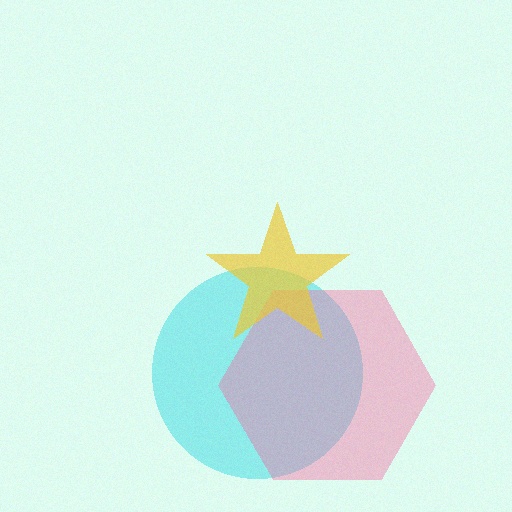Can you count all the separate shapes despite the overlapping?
Yes, there are 3 separate shapes.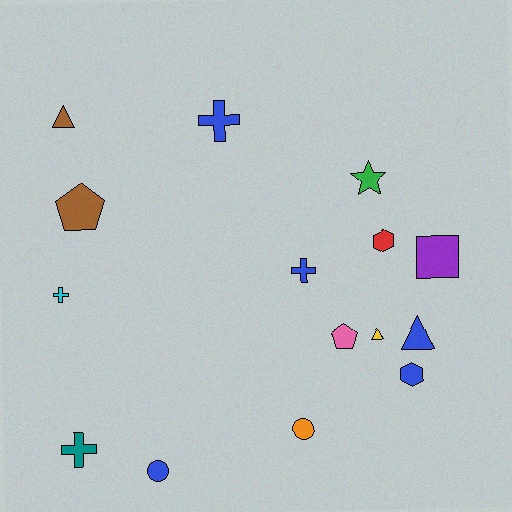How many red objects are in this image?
There is 1 red object.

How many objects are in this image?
There are 15 objects.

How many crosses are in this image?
There are 4 crosses.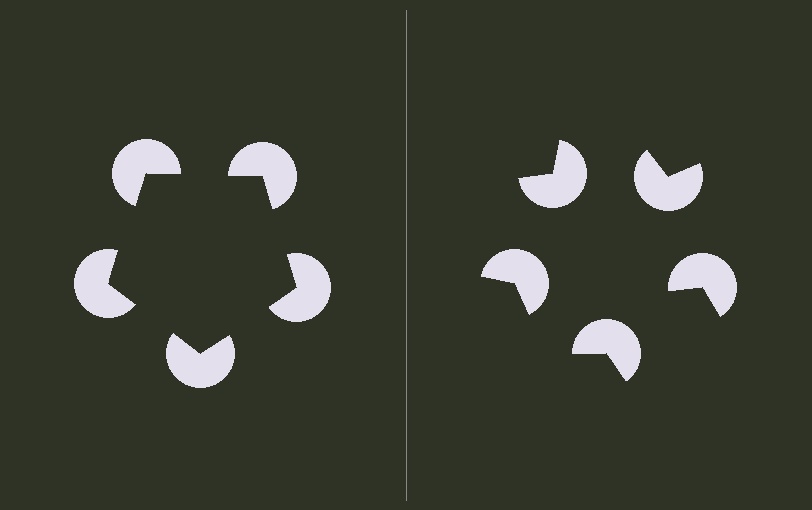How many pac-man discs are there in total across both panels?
10 — 5 on each side.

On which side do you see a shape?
An illusory pentagon appears on the left side. On the right side the wedge cuts are rotated, so no coherent shape forms.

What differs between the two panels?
The pac-man discs are positioned identically on both sides; only the wedge orientations differ. On the left they align to a pentagon; on the right they are misaligned.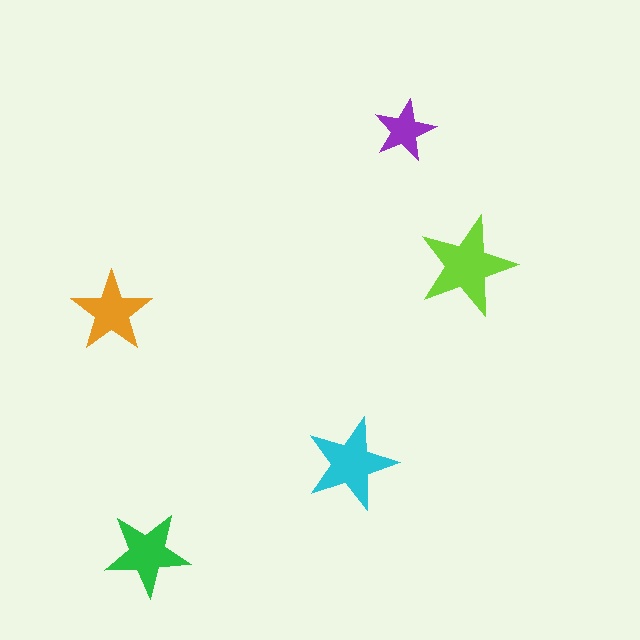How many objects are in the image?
There are 5 objects in the image.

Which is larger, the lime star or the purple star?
The lime one.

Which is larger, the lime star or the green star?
The lime one.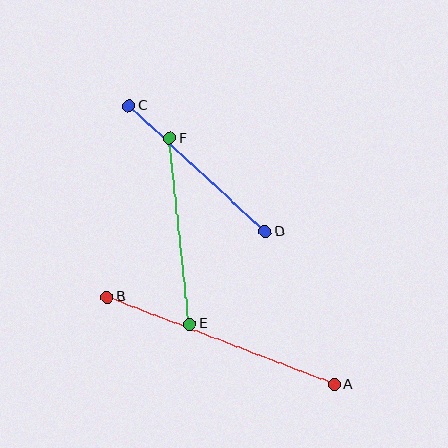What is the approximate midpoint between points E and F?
The midpoint is at approximately (180, 231) pixels.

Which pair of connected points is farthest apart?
Points A and B are farthest apart.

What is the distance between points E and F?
The distance is approximately 187 pixels.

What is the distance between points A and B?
The distance is approximately 243 pixels.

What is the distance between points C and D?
The distance is approximately 186 pixels.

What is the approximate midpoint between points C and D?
The midpoint is at approximately (197, 169) pixels.